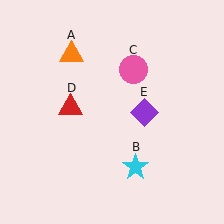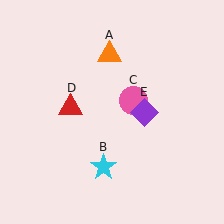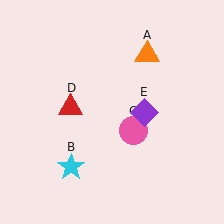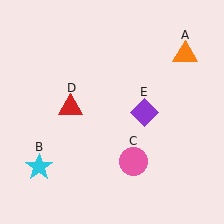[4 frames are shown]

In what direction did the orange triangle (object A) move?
The orange triangle (object A) moved right.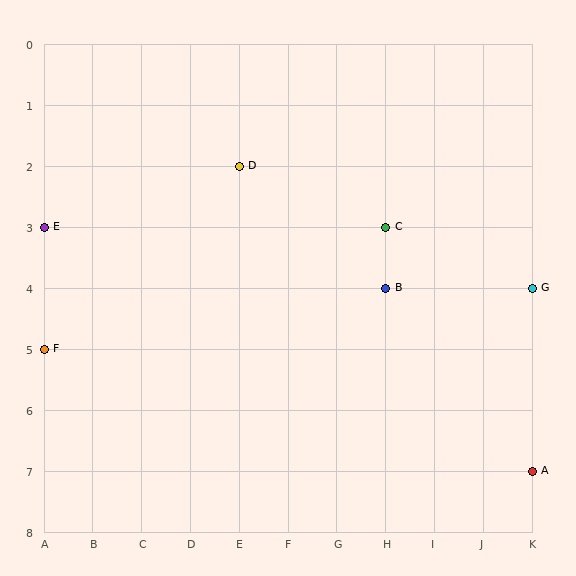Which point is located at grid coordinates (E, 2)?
Point D is at (E, 2).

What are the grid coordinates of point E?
Point E is at grid coordinates (A, 3).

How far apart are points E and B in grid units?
Points E and B are 7 columns and 1 row apart (about 7.1 grid units diagonally).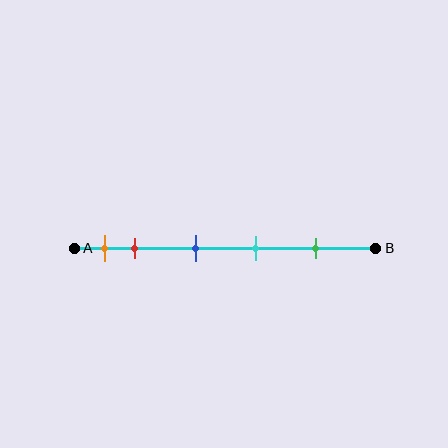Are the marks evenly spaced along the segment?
No, the marks are not evenly spaced.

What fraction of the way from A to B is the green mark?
The green mark is approximately 80% (0.8) of the way from A to B.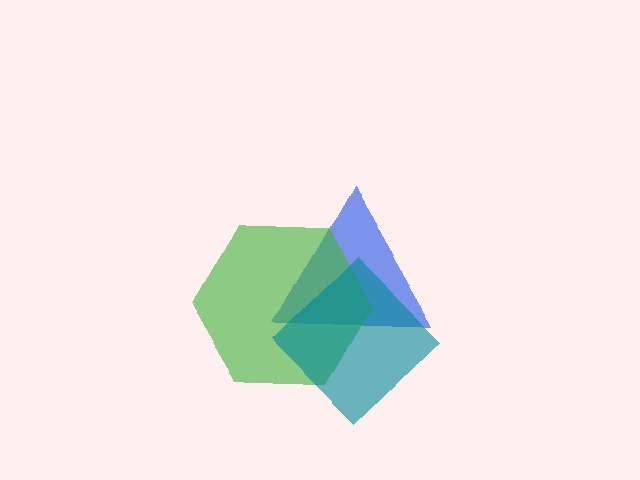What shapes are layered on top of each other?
The layered shapes are: a blue triangle, a green hexagon, a teal diamond.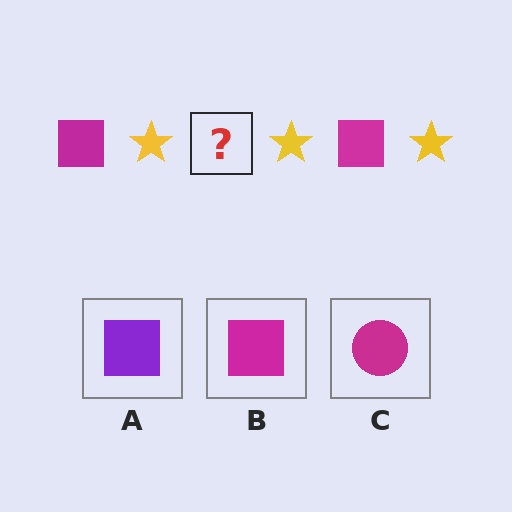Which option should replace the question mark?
Option B.